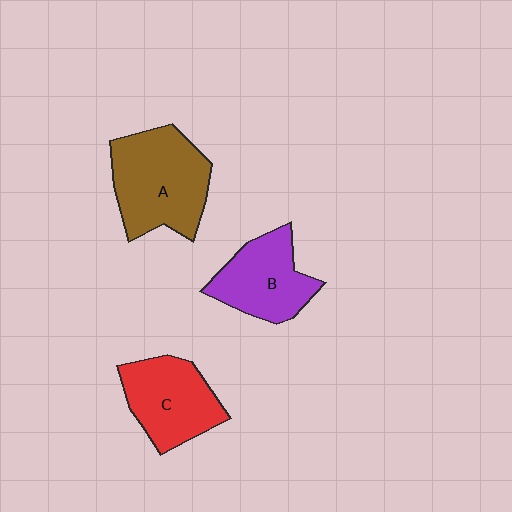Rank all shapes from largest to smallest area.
From largest to smallest: A (brown), C (red), B (purple).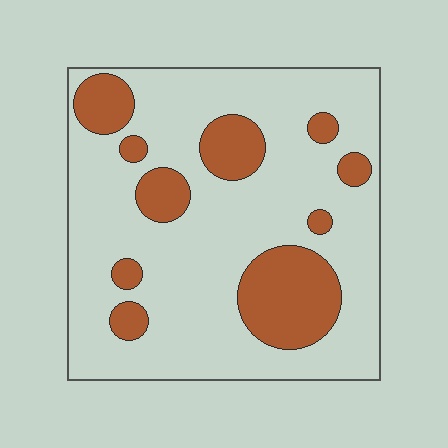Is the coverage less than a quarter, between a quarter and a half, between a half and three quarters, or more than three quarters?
Less than a quarter.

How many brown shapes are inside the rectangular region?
10.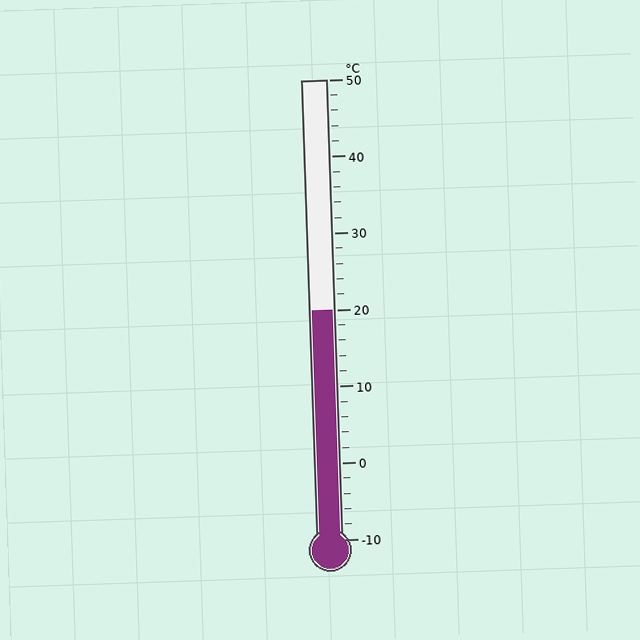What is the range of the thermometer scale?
The thermometer scale ranges from -10°C to 50°C.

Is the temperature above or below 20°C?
The temperature is at 20°C.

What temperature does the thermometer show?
The thermometer shows approximately 20°C.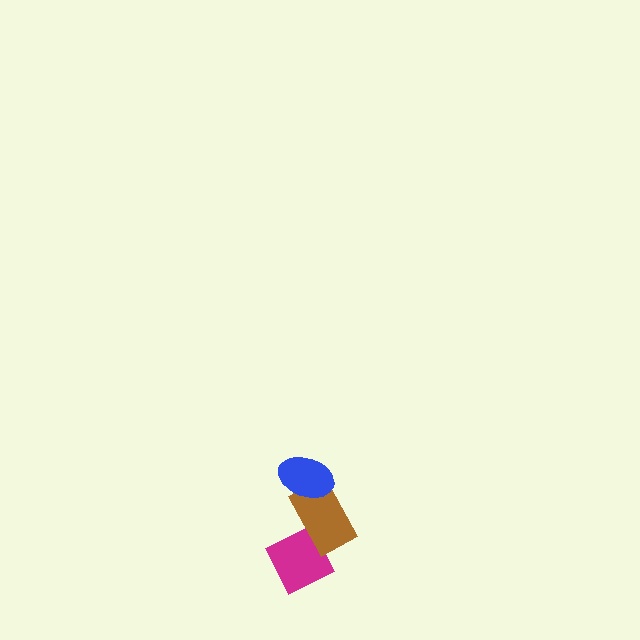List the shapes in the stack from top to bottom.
From top to bottom: the blue ellipse, the brown rectangle, the magenta diamond.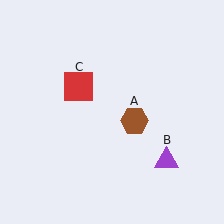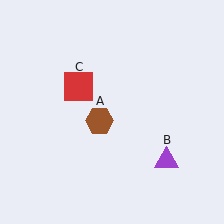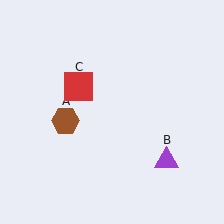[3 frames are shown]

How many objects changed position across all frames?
1 object changed position: brown hexagon (object A).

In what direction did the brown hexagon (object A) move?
The brown hexagon (object A) moved left.